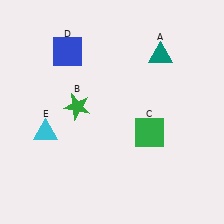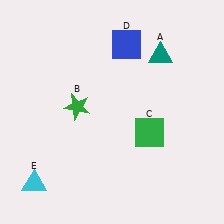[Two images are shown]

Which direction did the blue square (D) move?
The blue square (D) moved right.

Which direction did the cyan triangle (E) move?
The cyan triangle (E) moved down.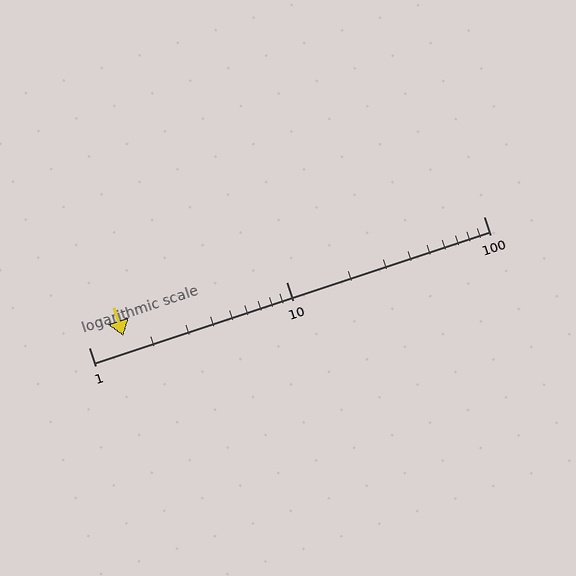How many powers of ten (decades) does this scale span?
The scale spans 2 decades, from 1 to 100.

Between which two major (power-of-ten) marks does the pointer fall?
The pointer is between 1 and 10.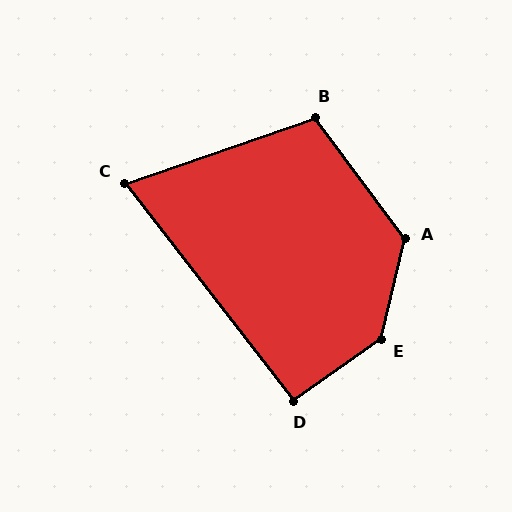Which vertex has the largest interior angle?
E, at approximately 139 degrees.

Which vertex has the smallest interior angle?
C, at approximately 71 degrees.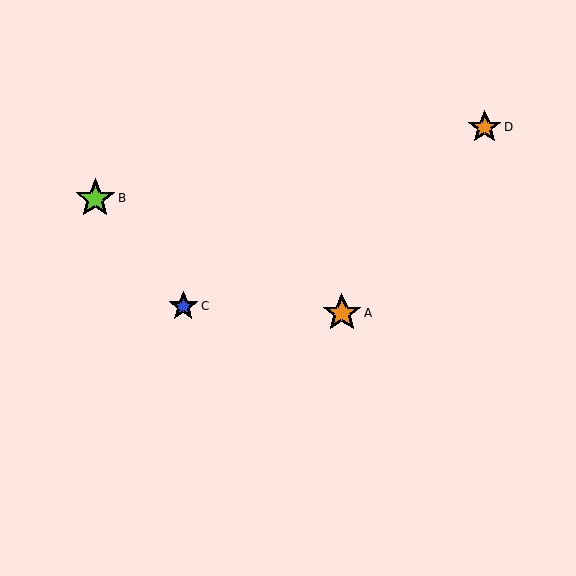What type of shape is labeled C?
Shape C is a blue star.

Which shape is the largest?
The lime star (labeled B) is the largest.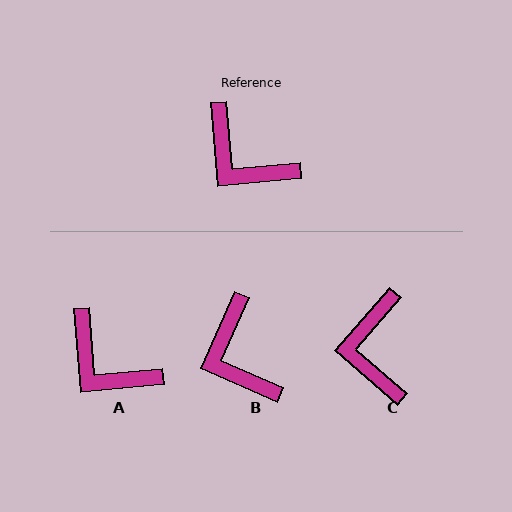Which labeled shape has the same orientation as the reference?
A.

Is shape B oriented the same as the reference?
No, it is off by about 29 degrees.